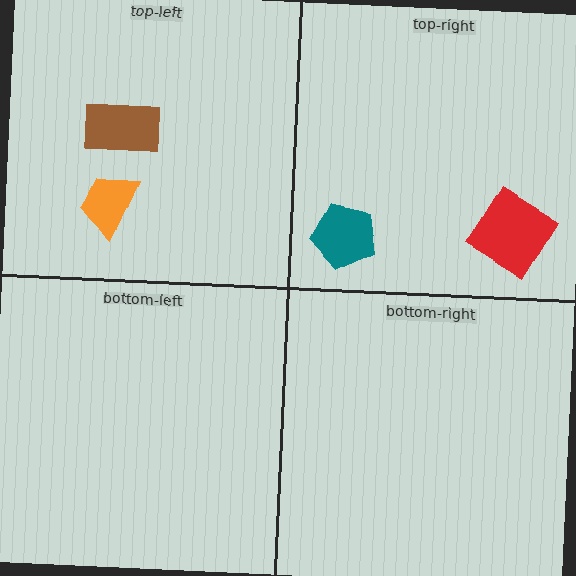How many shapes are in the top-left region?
2.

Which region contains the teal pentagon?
The top-right region.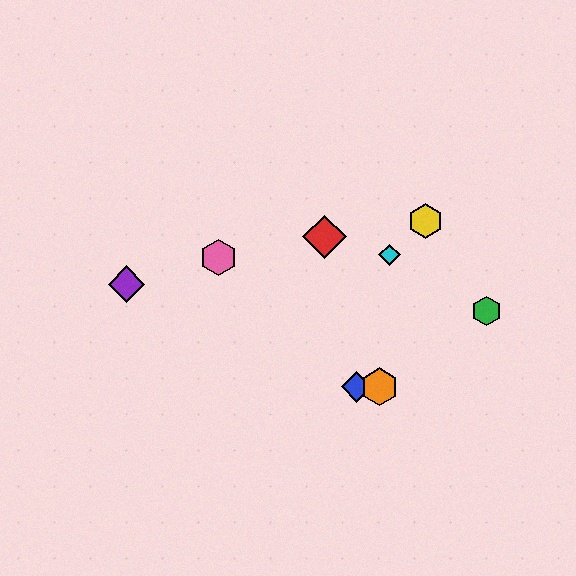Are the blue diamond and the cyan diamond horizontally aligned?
No, the blue diamond is at y≈387 and the cyan diamond is at y≈255.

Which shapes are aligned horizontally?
The blue diamond, the orange hexagon are aligned horizontally.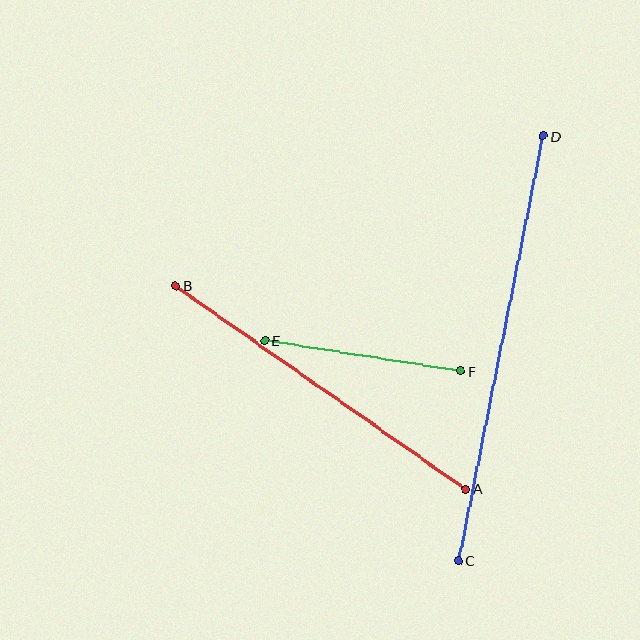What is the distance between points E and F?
The distance is approximately 198 pixels.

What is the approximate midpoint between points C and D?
The midpoint is at approximately (501, 348) pixels.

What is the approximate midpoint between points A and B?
The midpoint is at approximately (321, 387) pixels.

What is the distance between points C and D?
The distance is approximately 433 pixels.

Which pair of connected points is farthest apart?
Points C and D are farthest apart.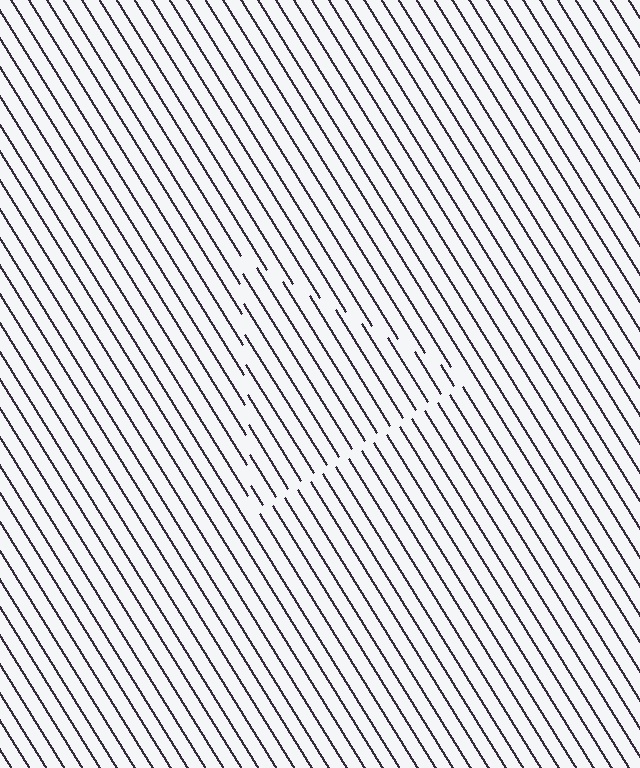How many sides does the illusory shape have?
3 sides — the line-ends trace a triangle.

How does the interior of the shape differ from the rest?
The interior of the shape contains the same grating, shifted by half a period — the contour is defined by the phase discontinuity where line-ends from the inner and outer gratings abut.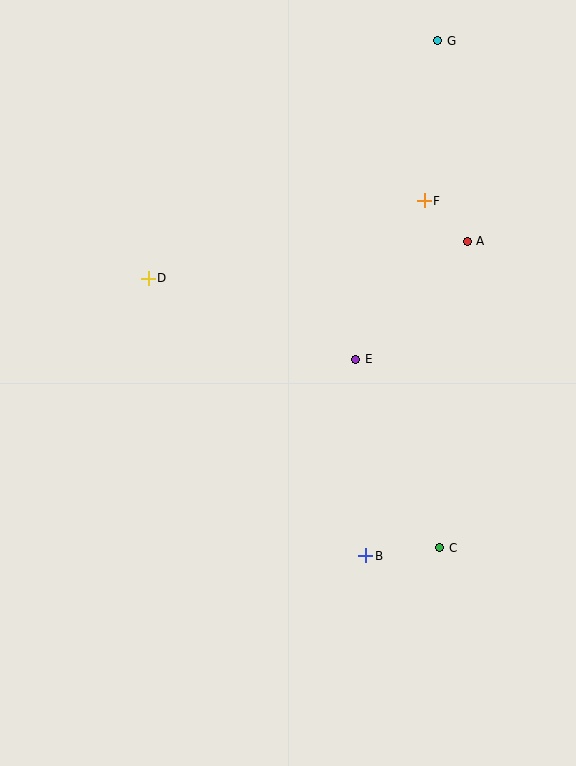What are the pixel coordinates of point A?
Point A is at (467, 241).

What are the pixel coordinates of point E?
Point E is at (356, 359).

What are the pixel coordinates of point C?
Point C is at (440, 548).